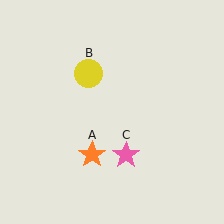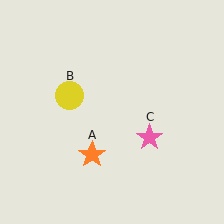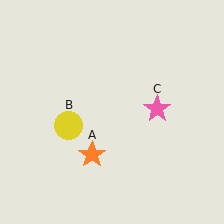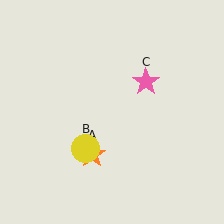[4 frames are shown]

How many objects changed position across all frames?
2 objects changed position: yellow circle (object B), pink star (object C).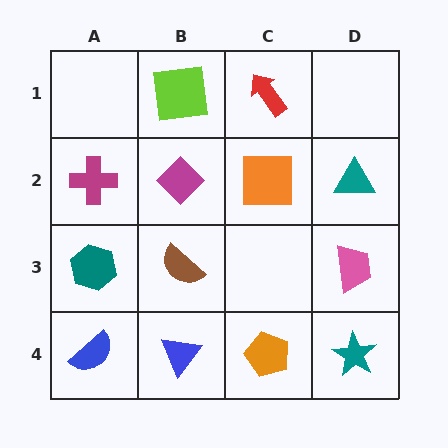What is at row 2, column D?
A teal triangle.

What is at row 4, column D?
A teal star.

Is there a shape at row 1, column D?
No, that cell is empty.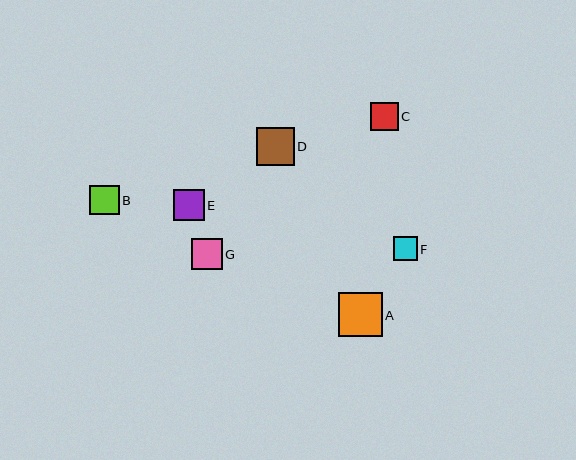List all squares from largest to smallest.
From largest to smallest: A, D, G, E, B, C, F.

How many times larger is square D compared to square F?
Square D is approximately 1.6 times the size of square F.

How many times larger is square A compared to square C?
Square A is approximately 1.6 times the size of square C.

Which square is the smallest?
Square F is the smallest with a size of approximately 24 pixels.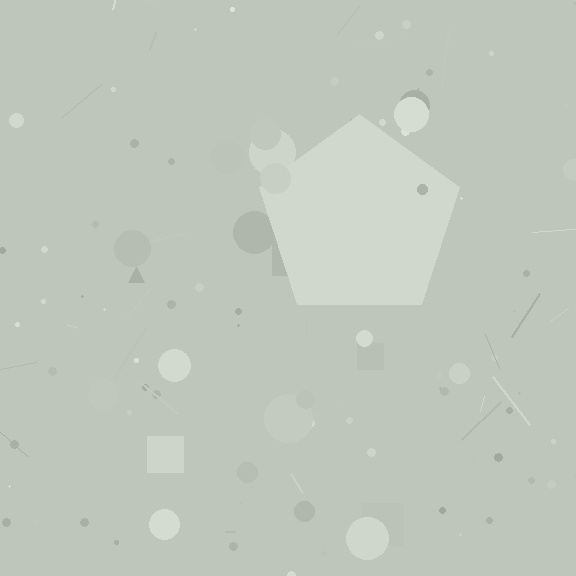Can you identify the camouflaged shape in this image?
The camouflaged shape is a pentagon.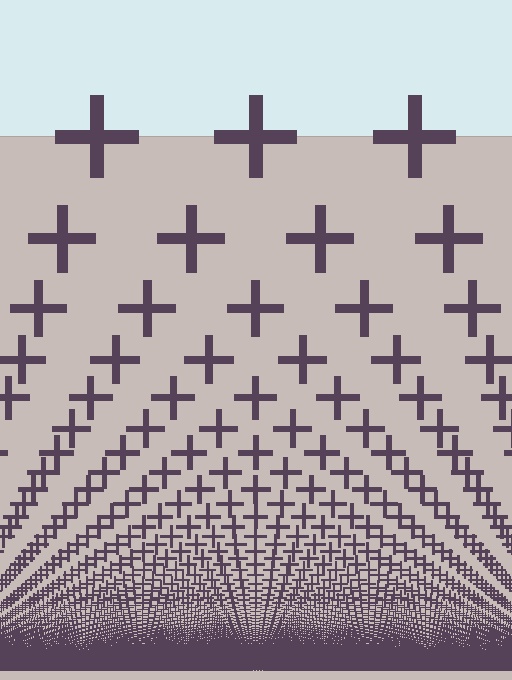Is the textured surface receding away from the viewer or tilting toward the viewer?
The surface appears to tilt toward the viewer. Texture elements get larger and sparser toward the top.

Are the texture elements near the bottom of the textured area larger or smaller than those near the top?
Smaller. The gradient is inverted — elements near the bottom are smaller and denser.